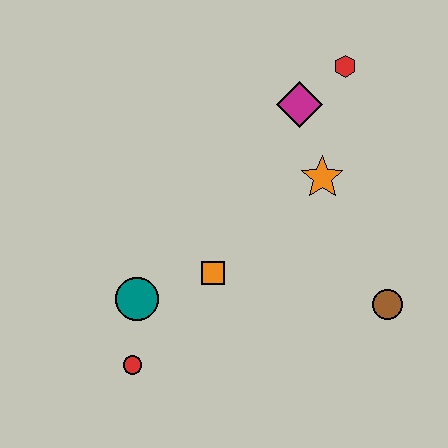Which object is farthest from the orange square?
The red hexagon is farthest from the orange square.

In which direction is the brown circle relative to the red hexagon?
The brown circle is below the red hexagon.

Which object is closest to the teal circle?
The red circle is closest to the teal circle.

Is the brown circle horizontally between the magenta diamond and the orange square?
No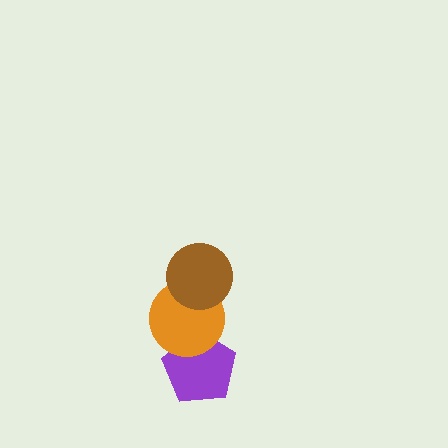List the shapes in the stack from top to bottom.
From top to bottom: the brown circle, the orange circle, the purple pentagon.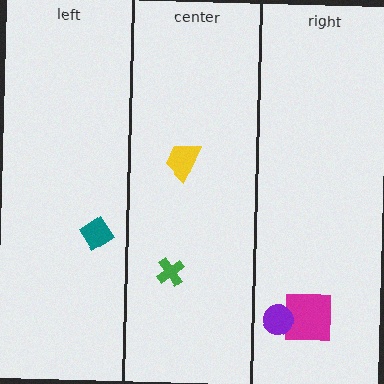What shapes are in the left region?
The teal diamond.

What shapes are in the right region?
The magenta square, the purple circle.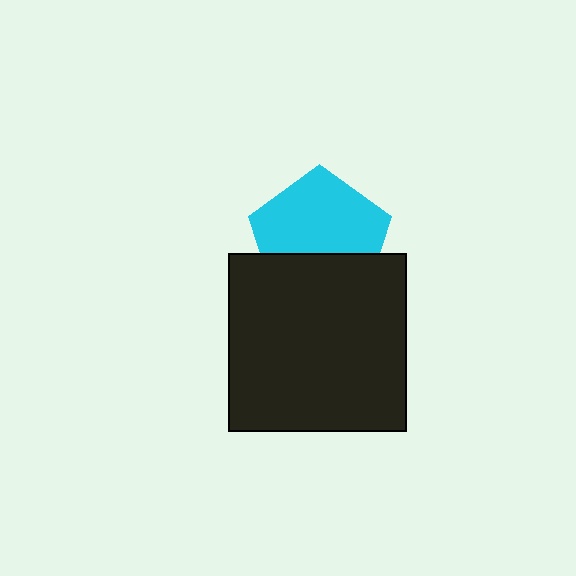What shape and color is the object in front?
The object in front is a black square.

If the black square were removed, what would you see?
You would see the complete cyan pentagon.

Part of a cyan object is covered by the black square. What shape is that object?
It is a pentagon.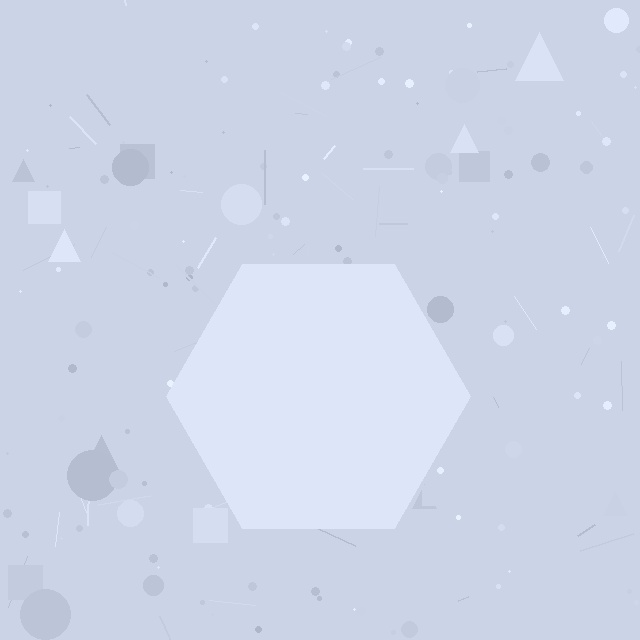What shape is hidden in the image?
A hexagon is hidden in the image.